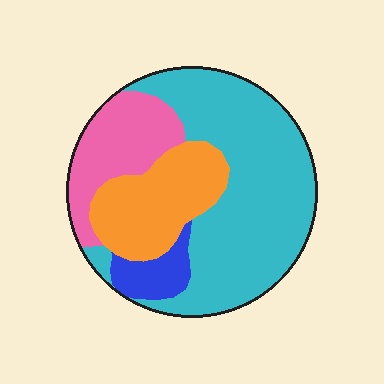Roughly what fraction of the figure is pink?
Pink takes up about one sixth (1/6) of the figure.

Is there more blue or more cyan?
Cyan.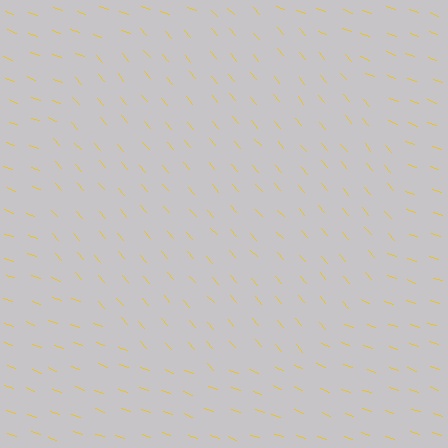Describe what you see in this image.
The image is filled with small yellow line segments. A circle region in the image has lines oriented differently from the surrounding lines, creating a visible texture boundary.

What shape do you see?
I see a circle.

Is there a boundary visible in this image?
Yes, there is a texture boundary formed by a change in line orientation.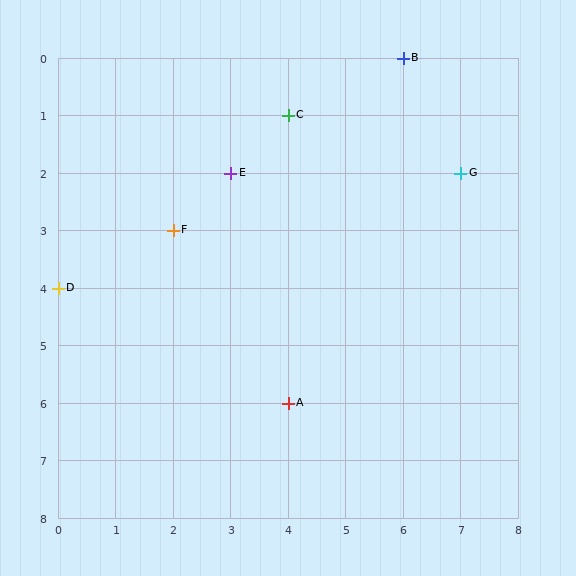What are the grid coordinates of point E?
Point E is at grid coordinates (3, 2).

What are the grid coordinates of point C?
Point C is at grid coordinates (4, 1).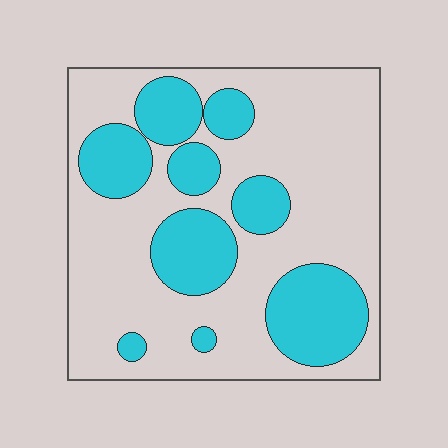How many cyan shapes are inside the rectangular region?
9.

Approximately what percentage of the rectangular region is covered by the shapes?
Approximately 30%.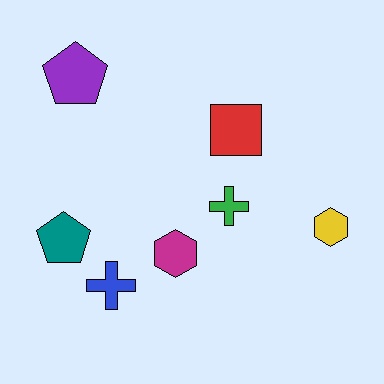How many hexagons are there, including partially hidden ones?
There are 2 hexagons.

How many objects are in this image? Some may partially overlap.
There are 7 objects.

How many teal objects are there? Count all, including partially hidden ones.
There is 1 teal object.